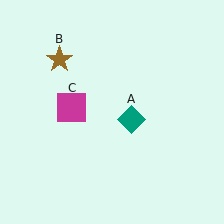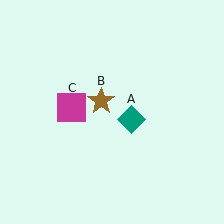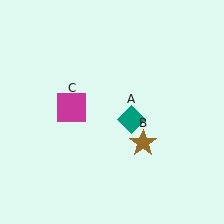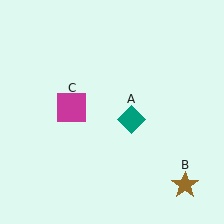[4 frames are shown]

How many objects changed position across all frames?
1 object changed position: brown star (object B).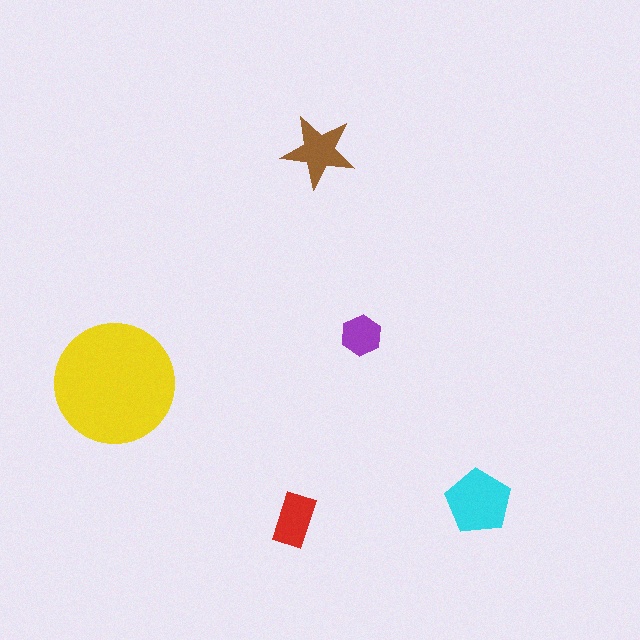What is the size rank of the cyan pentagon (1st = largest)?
2nd.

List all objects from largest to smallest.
The yellow circle, the cyan pentagon, the brown star, the red rectangle, the purple hexagon.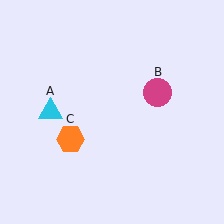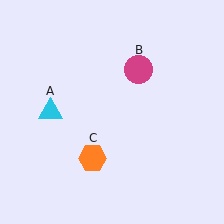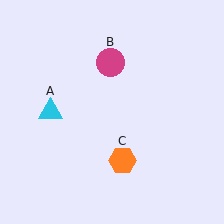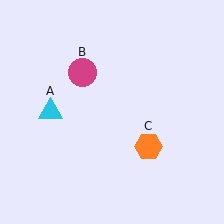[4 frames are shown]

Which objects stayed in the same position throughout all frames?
Cyan triangle (object A) remained stationary.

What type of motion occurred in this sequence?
The magenta circle (object B), orange hexagon (object C) rotated counterclockwise around the center of the scene.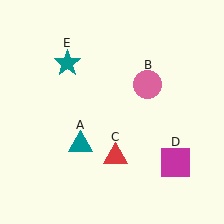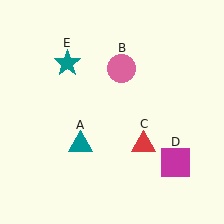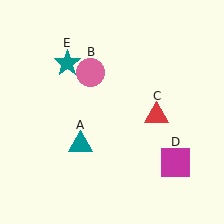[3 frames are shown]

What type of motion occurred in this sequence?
The pink circle (object B), red triangle (object C) rotated counterclockwise around the center of the scene.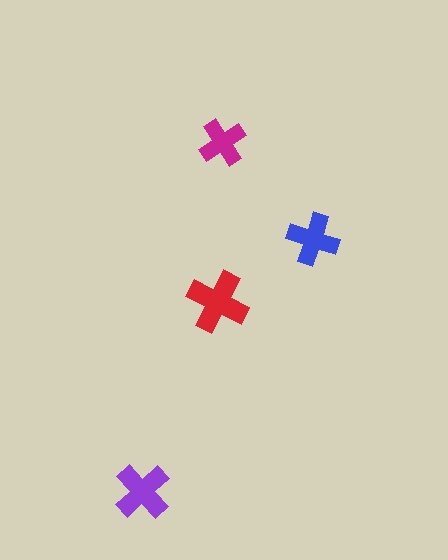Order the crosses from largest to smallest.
the red one, the purple one, the blue one, the magenta one.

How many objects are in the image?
There are 4 objects in the image.